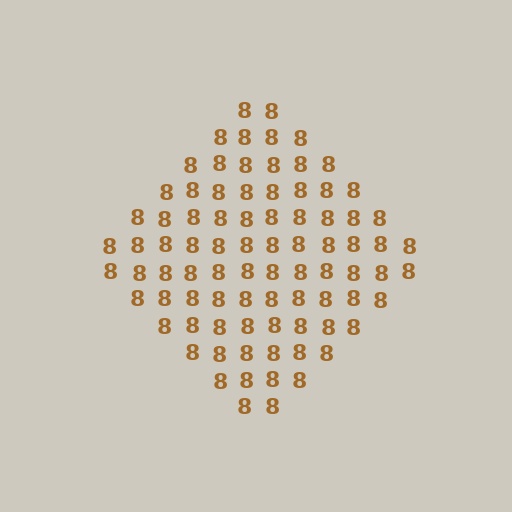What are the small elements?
The small elements are digit 8's.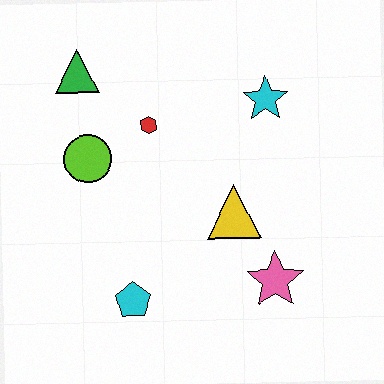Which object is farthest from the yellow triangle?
The green triangle is farthest from the yellow triangle.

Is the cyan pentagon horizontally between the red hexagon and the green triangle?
Yes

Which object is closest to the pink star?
The yellow triangle is closest to the pink star.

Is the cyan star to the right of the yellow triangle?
Yes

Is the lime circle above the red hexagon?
No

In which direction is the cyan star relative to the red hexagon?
The cyan star is to the right of the red hexagon.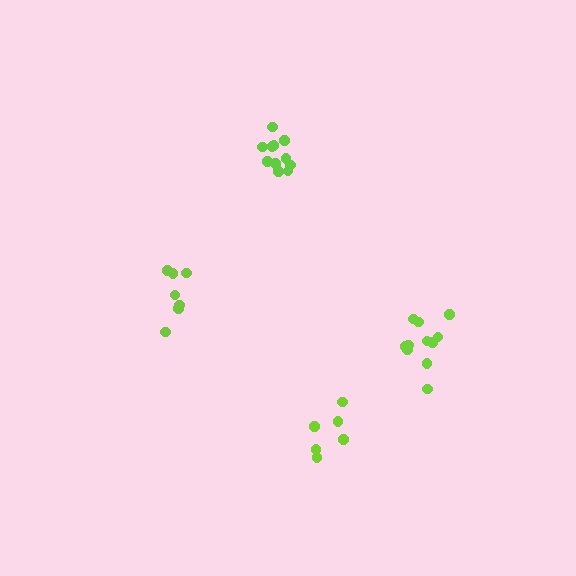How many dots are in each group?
Group 1: 11 dots, Group 2: 11 dots, Group 3: 7 dots, Group 4: 6 dots (35 total).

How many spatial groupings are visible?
There are 4 spatial groupings.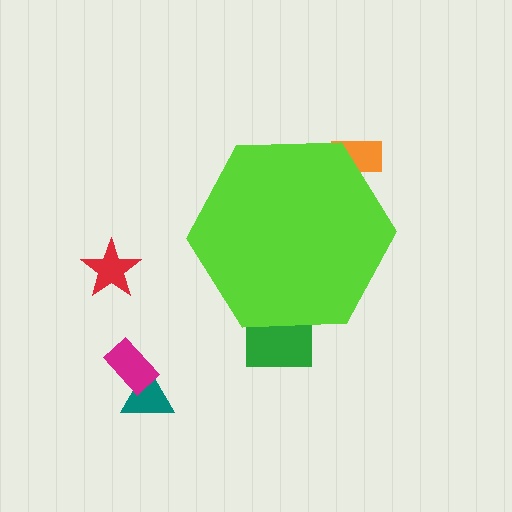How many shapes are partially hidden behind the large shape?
2 shapes are partially hidden.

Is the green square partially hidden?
Yes, the green square is partially hidden behind the lime hexagon.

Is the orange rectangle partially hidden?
Yes, the orange rectangle is partially hidden behind the lime hexagon.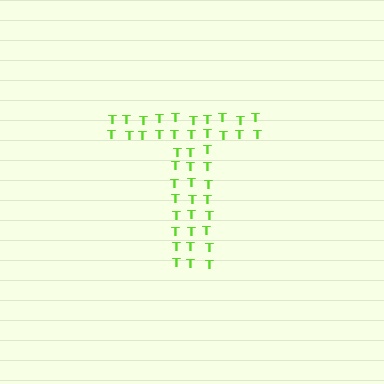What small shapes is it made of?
It is made of small letter T's.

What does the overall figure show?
The overall figure shows the letter T.